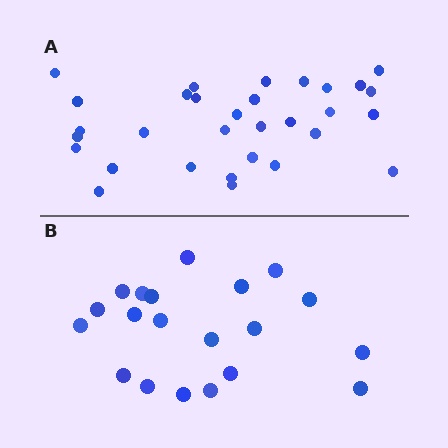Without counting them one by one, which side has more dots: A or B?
Region A (the top region) has more dots.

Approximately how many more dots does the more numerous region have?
Region A has roughly 12 or so more dots than region B.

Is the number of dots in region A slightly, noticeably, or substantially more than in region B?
Region A has substantially more. The ratio is roughly 1.6 to 1.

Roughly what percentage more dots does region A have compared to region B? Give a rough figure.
About 55% more.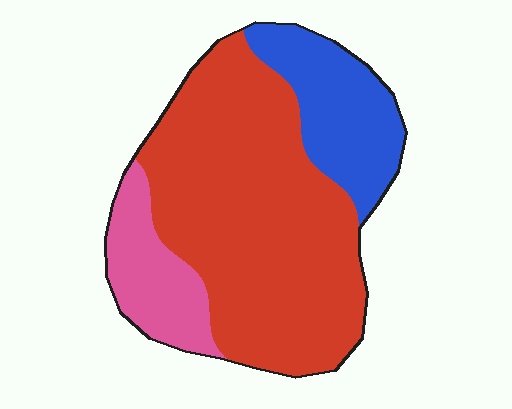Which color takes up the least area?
Pink, at roughly 15%.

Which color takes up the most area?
Red, at roughly 65%.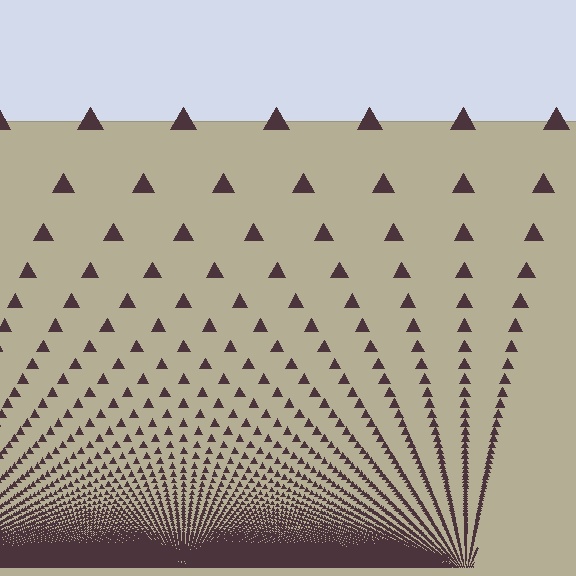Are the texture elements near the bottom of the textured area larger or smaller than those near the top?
Smaller. The gradient is inverted — elements near the bottom are smaller and denser.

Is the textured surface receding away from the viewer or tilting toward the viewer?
The surface appears to tilt toward the viewer. Texture elements get larger and sparser toward the top.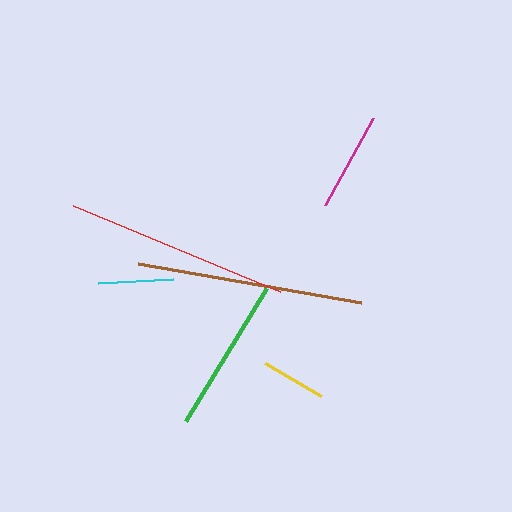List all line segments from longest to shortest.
From longest to shortest: brown, red, green, magenta, cyan, yellow.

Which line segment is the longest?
The brown line is the longest at approximately 226 pixels.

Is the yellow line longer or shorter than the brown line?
The brown line is longer than the yellow line.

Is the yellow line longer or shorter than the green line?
The green line is longer than the yellow line.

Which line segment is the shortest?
The yellow line is the shortest at approximately 64 pixels.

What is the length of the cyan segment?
The cyan segment is approximately 75 pixels long.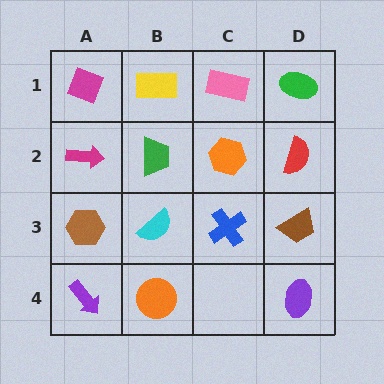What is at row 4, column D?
A purple ellipse.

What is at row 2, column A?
A magenta arrow.